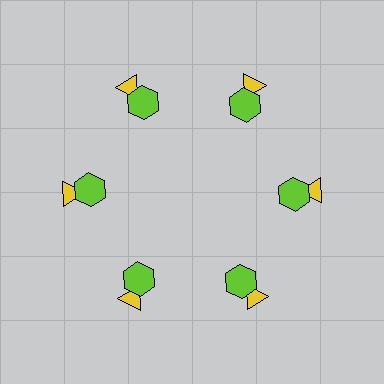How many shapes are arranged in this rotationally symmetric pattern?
There are 12 shapes, arranged in 6 groups of 2.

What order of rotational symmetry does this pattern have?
This pattern has 6-fold rotational symmetry.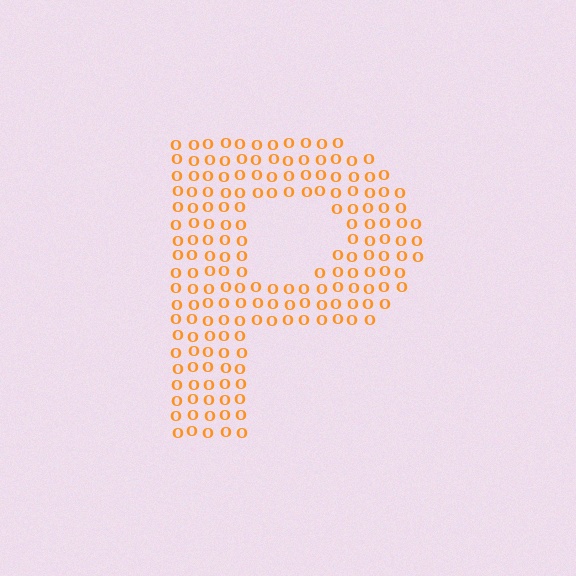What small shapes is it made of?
It is made of small letter O's.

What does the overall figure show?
The overall figure shows the letter P.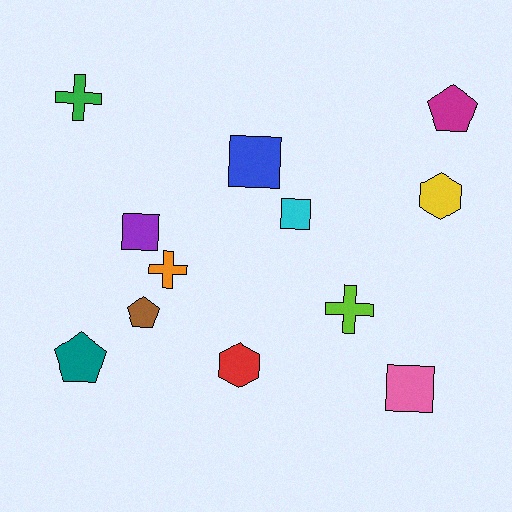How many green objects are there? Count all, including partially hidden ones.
There is 1 green object.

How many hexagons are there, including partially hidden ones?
There are 2 hexagons.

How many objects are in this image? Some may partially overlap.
There are 12 objects.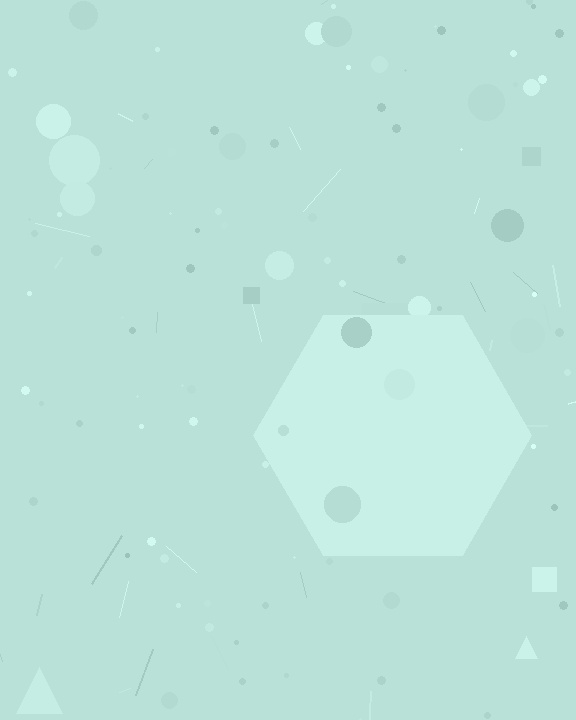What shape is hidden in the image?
A hexagon is hidden in the image.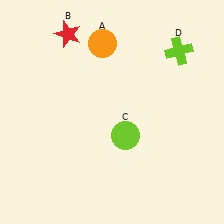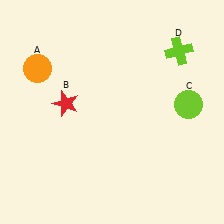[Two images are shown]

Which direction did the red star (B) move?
The red star (B) moved down.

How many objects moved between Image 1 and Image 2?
3 objects moved between the two images.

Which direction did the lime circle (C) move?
The lime circle (C) moved right.